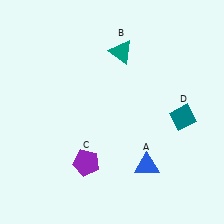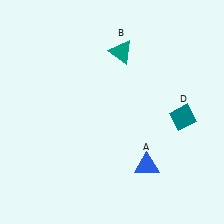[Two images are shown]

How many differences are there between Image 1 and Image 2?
There is 1 difference between the two images.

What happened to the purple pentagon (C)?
The purple pentagon (C) was removed in Image 2. It was in the bottom-left area of Image 1.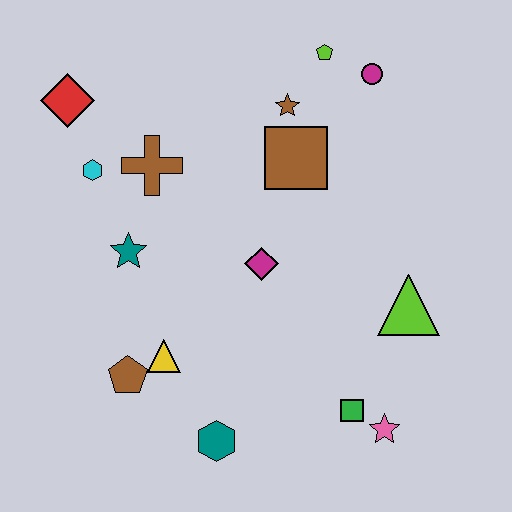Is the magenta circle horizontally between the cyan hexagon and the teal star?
No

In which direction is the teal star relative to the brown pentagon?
The teal star is above the brown pentagon.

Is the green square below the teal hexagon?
No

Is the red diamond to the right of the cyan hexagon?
No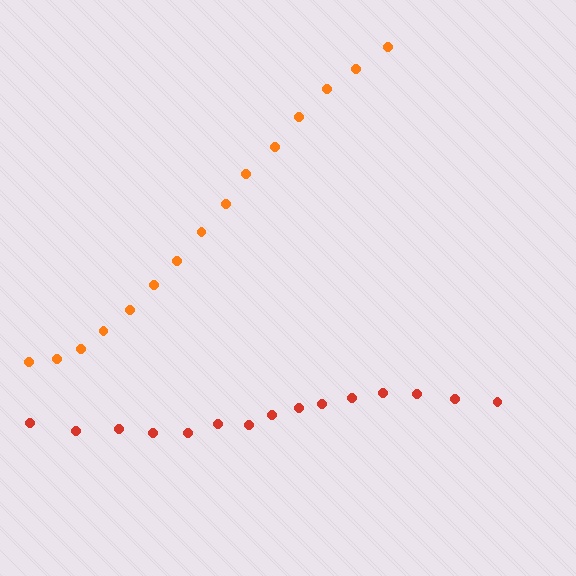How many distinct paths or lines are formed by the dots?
There are 2 distinct paths.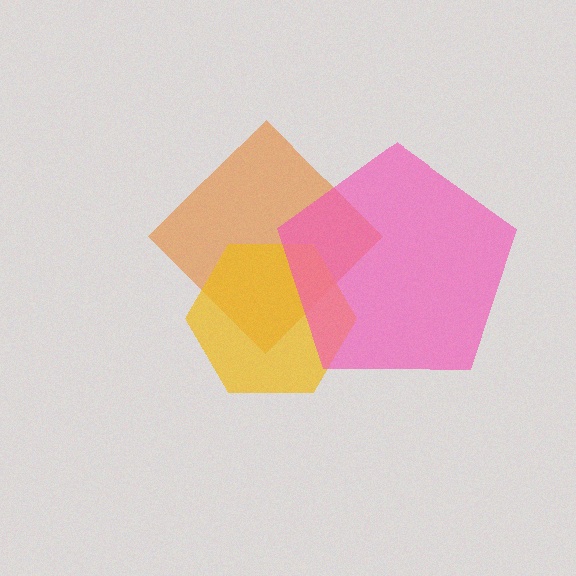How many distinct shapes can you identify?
There are 3 distinct shapes: an orange diamond, a yellow hexagon, a pink pentagon.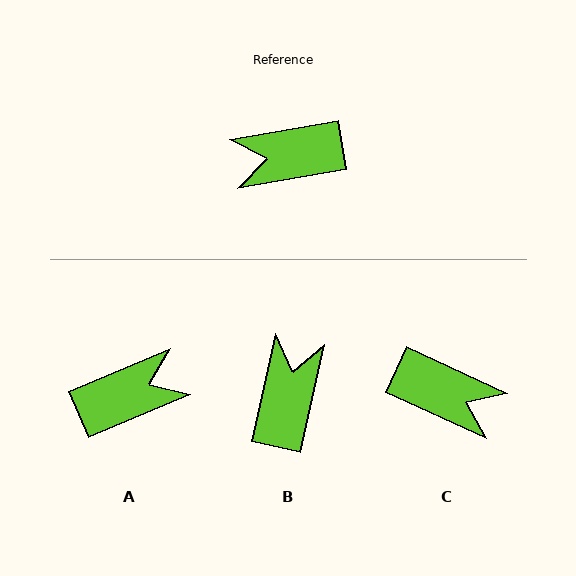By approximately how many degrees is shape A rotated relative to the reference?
Approximately 167 degrees clockwise.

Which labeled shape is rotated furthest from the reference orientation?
A, about 167 degrees away.